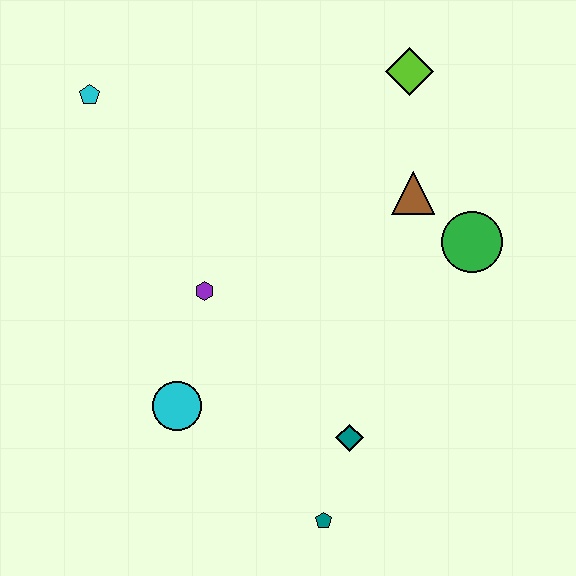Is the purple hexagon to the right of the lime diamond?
No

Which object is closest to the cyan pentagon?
The purple hexagon is closest to the cyan pentagon.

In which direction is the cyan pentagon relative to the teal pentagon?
The cyan pentagon is above the teal pentagon.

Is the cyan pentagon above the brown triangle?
Yes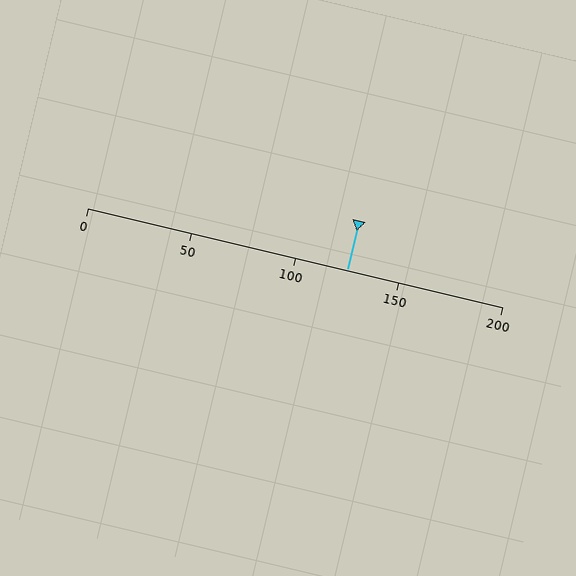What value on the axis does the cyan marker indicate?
The marker indicates approximately 125.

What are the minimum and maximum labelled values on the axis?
The axis runs from 0 to 200.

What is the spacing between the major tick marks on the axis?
The major ticks are spaced 50 apart.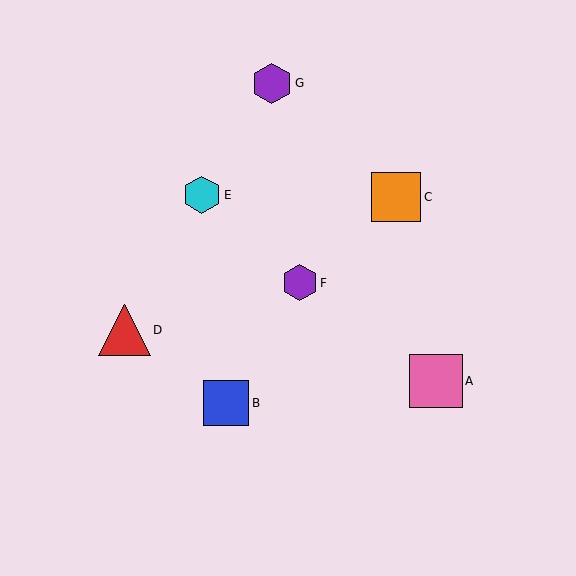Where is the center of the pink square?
The center of the pink square is at (436, 381).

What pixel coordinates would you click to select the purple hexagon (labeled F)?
Click at (300, 283) to select the purple hexagon F.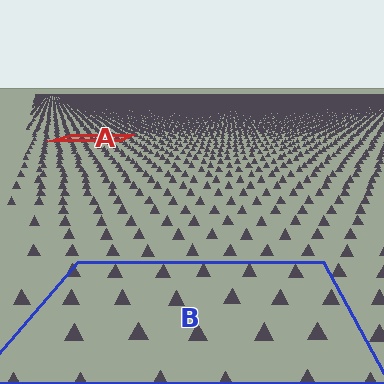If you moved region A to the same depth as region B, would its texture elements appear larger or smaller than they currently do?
They would appear larger. At a closer depth, the same texture elements are projected at a bigger on-screen size.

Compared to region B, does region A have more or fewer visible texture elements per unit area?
Region A has more texture elements per unit area — they are packed more densely because it is farther away.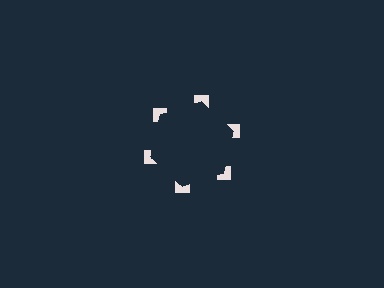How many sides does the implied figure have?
6 sides.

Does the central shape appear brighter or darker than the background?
It typically appears slightly darker than the background, even though no actual brightness change is drawn.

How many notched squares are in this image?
There are 6 — one at each vertex of the illusory hexagon.